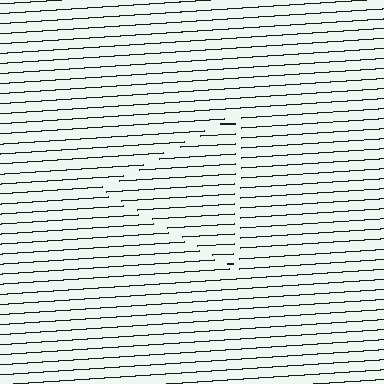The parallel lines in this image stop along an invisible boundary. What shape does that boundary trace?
An illusory triangle. The interior of the shape contains the same grating, shifted by half a period — the contour is defined by the phase discontinuity where line-ends from the inner and outer gratings abut.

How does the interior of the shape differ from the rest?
The interior of the shape contains the same grating, shifted by half a period — the contour is defined by the phase discontinuity where line-ends from the inner and outer gratings abut.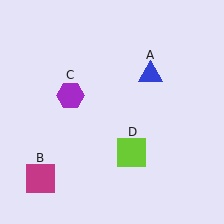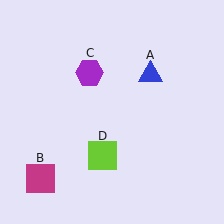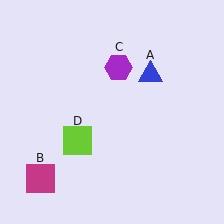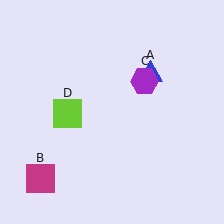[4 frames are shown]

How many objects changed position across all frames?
2 objects changed position: purple hexagon (object C), lime square (object D).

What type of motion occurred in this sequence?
The purple hexagon (object C), lime square (object D) rotated clockwise around the center of the scene.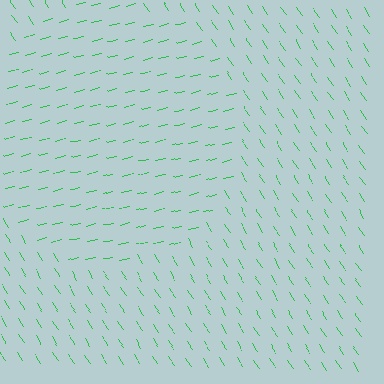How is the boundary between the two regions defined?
The boundary is defined purely by a change in line orientation (approximately 71 degrees difference). All lines are the same color and thickness.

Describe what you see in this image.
The image is filled with small green line segments. A circle region in the image has lines oriented differently from the surrounding lines, creating a visible texture boundary.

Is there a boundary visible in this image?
Yes, there is a texture boundary formed by a change in line orientation.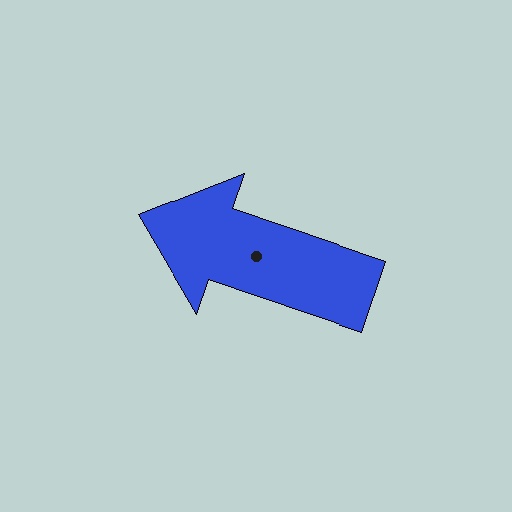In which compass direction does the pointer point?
West.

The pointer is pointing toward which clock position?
Roughly 10 o'clock.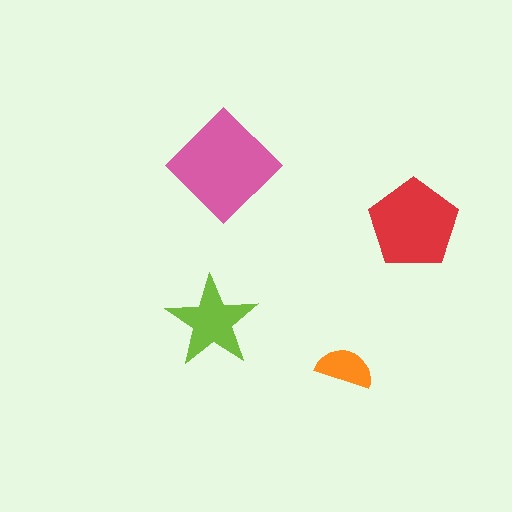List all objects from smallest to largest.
The orange semicircle, the lime star, the red pentagon, the pink diamond.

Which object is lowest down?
The orange semicircle is bottommost.